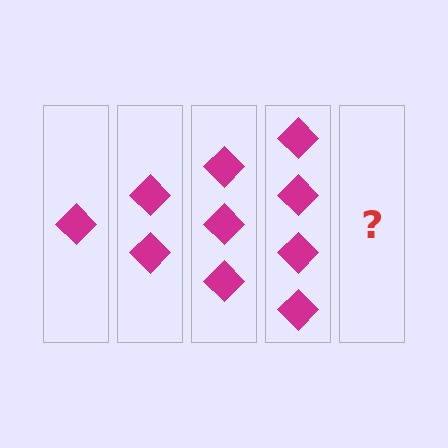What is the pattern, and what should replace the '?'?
The pattern is that each step adds one more diamond. The '?' should be 5 diamonds.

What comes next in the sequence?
The next element should be 5 diamonds.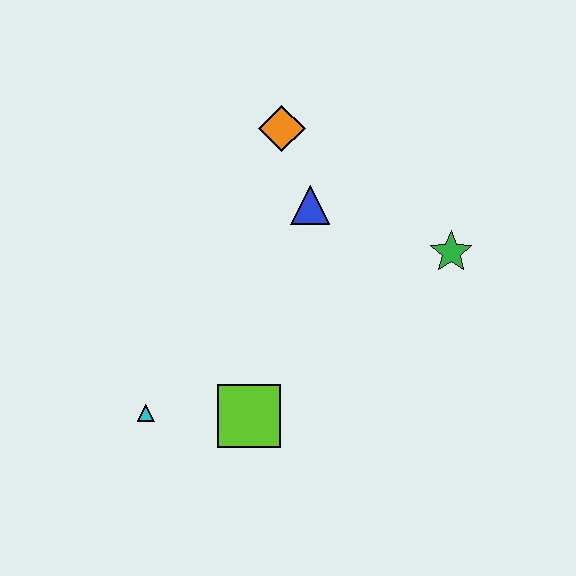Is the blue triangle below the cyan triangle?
No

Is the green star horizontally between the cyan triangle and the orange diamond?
No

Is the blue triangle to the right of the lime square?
Yes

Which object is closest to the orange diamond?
The blue triangle is closest to the orange diamond.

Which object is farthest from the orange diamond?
The cyan triangle is farthest from the orange diamond.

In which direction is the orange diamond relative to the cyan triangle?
The orange diamond is above the cyan triangle.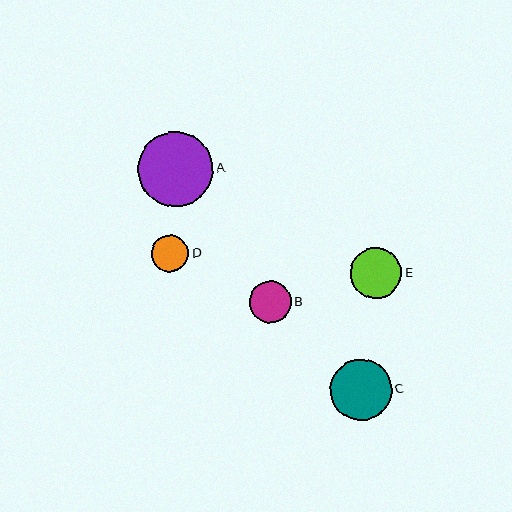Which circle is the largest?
Circle A is the largest with a size of approximately 75 pixels.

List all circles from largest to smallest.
From largest to smallest: A, C, E, B, D.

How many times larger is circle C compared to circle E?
Circle C is approximately 1.2 times the size of circle E.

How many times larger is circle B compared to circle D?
Circle B is approximately 1.1 times the size of circle D.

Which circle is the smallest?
Circle D is the smallest with a size of approximately 37 pixels.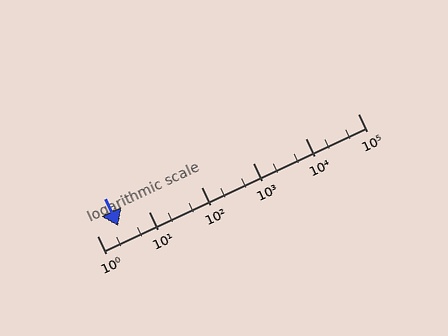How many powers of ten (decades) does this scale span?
The scale spans 5 decades, from 1 to 100000.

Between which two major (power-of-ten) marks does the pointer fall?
The pointer is between 1 and 10.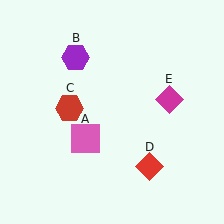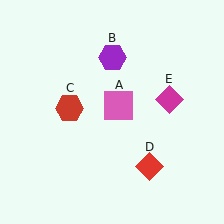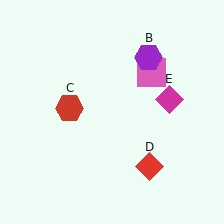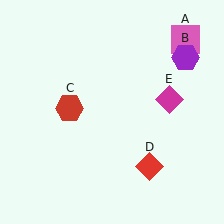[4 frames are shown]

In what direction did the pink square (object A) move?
The pink square (object A) moved up and to the right.